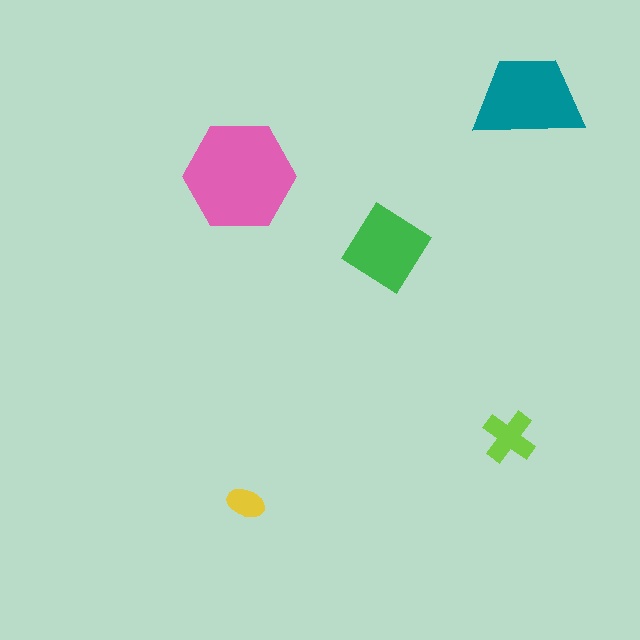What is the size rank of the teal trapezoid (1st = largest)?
2nd.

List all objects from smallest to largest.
The yellow ellipse, the lime cross, the green diamond, the teal trapezoid, the pink hexagon.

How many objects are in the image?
There are 5 objects in the image.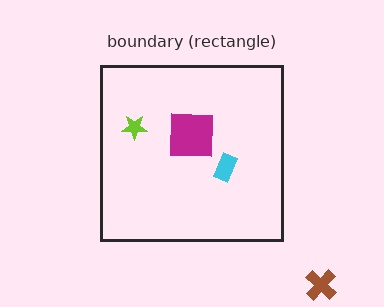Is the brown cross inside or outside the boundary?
Outside.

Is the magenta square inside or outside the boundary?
Inside.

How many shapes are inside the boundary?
3 inside, 1 outside.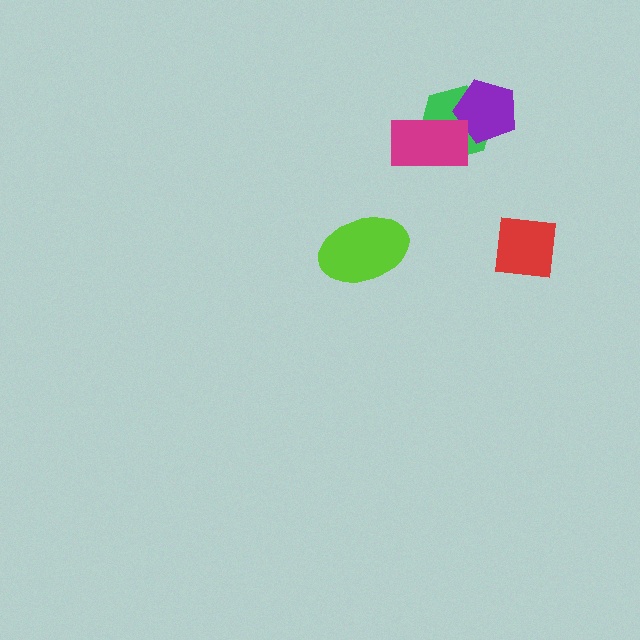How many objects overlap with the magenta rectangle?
1 object overlaps with the magenta rectangle.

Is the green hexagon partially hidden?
Yes, it is partially covered by another shape.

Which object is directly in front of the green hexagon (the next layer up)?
The purple pentagon is directly in front of the green hexagon.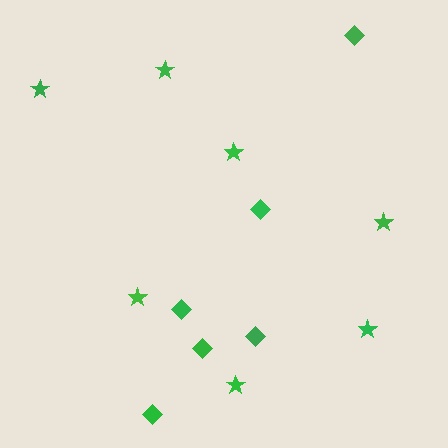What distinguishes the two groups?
There are 2 groups: one group of diamonds (6) and one group of stars (7).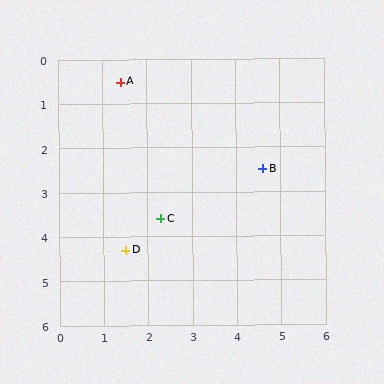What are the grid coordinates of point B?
Point B is at approximately (4.6, 2.5).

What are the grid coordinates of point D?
Point D is at approximately (1.5, 4.3).